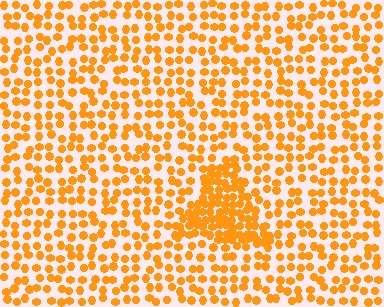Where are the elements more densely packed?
The elements are more densely packed inside the triangle boundary.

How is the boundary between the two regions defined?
The boundary is defined by a change in element density (approximately 2.2x ratio). All elements are the same color, size, and shape.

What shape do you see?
I see a triangle.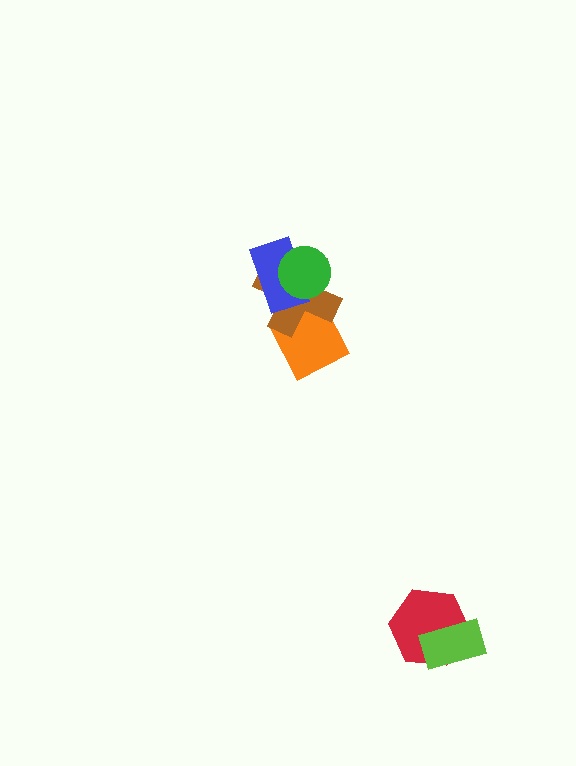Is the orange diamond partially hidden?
Yes, it is partially covered by another shape.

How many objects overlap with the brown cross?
3 objects overlap with the brown cross.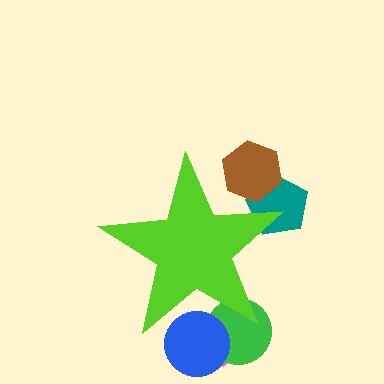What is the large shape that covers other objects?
A lime star.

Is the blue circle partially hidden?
Yes, the blue circle is partially hidden behind the lime star.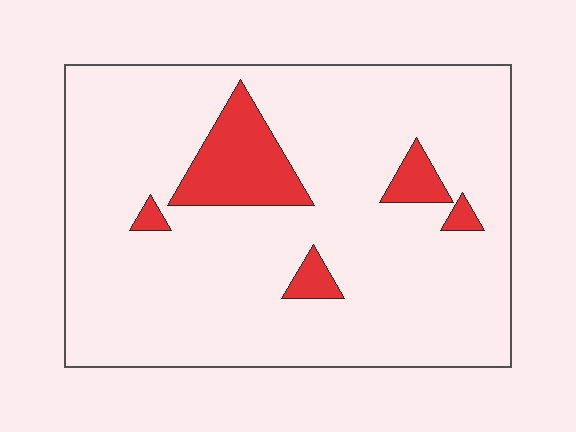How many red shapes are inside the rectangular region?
5.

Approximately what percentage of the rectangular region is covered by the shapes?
Approximately 10%.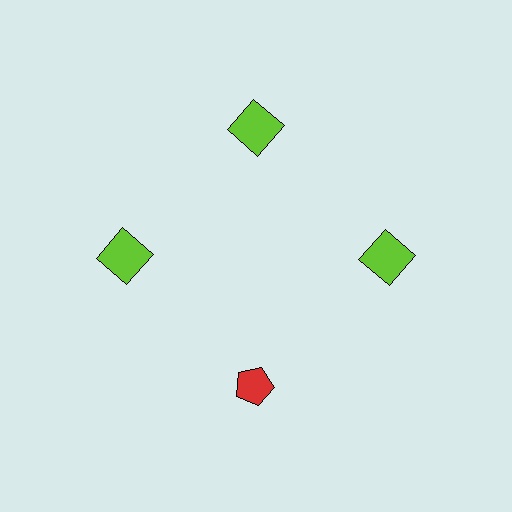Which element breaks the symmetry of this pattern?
The red pentagon at roughly the 6 o'clock position breaks the symmetry. All other shapes are lime squares.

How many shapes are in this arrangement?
There are 4 shapes arranged in a ring pattern.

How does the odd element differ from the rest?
It differs in both color (red instead of lime) and shape (pentagon instead of square).